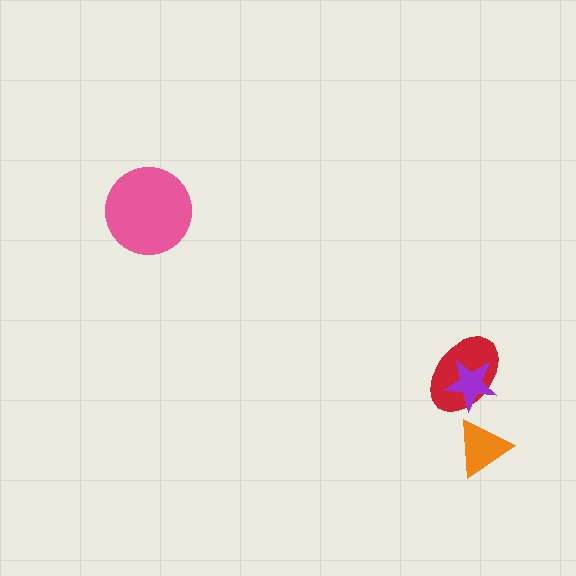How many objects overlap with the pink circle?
0 objects overlap with the pink circle.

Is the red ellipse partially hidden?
Yes, it is partially covered by another shape.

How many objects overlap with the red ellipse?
1 object overlaps with the red ellipse.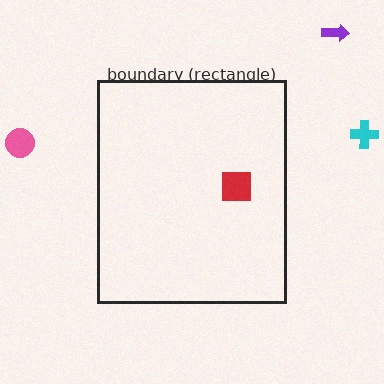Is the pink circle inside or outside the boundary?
Outside.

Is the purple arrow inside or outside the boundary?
Outside.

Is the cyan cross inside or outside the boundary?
Outside.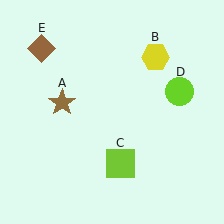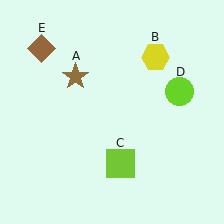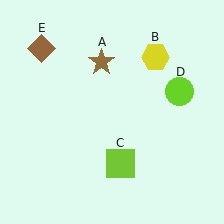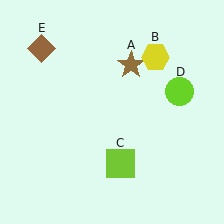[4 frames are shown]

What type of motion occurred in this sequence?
The brown star (object A) rotated clockwise around the center of the scene.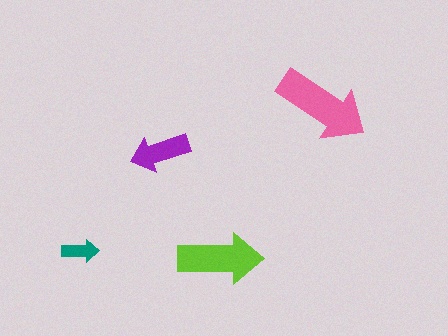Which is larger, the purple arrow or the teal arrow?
The purple one.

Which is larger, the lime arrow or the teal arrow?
The lime one.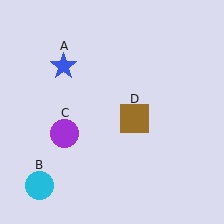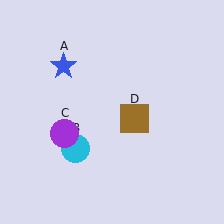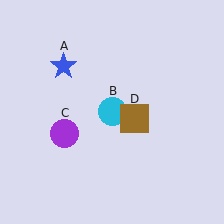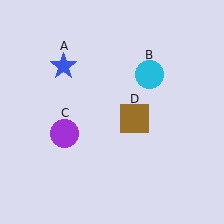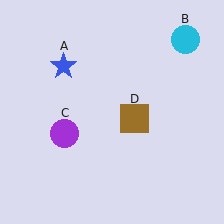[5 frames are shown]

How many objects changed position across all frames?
1 object changed position: cyan circle (object B).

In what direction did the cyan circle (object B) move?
The cyan circle (object B) moved up and to the right.